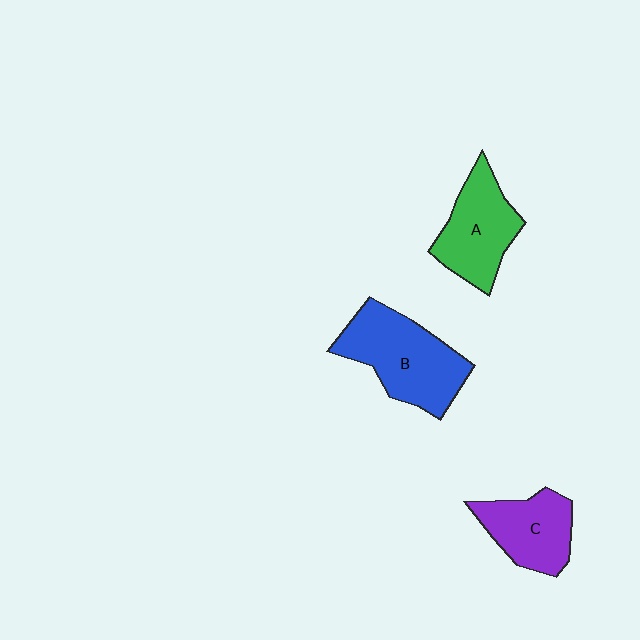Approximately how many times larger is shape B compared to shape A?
Approximately 1.3 times.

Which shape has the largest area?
Shape B (blue).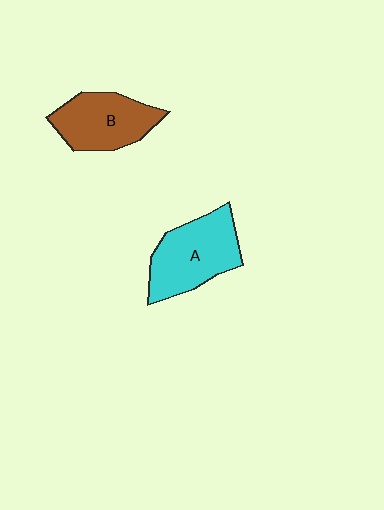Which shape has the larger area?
Shape A (cyan).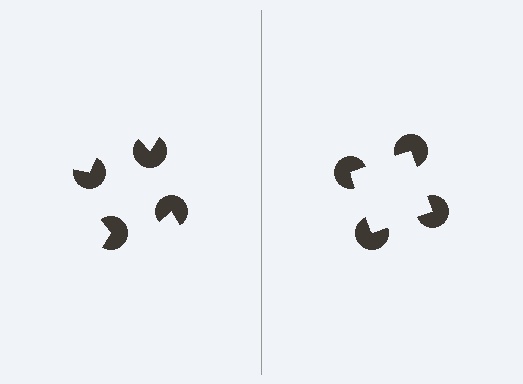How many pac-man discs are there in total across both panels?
8 — 4 on each side.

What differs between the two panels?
The pac-man discs are positioned identically on both sides; only the wedge orientations differ. On the right they align to a square; on the left they are misaligned.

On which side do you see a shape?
An illusory square appears on the right side. On the left side the wedge cuts are rotated, so no coherent shape forms.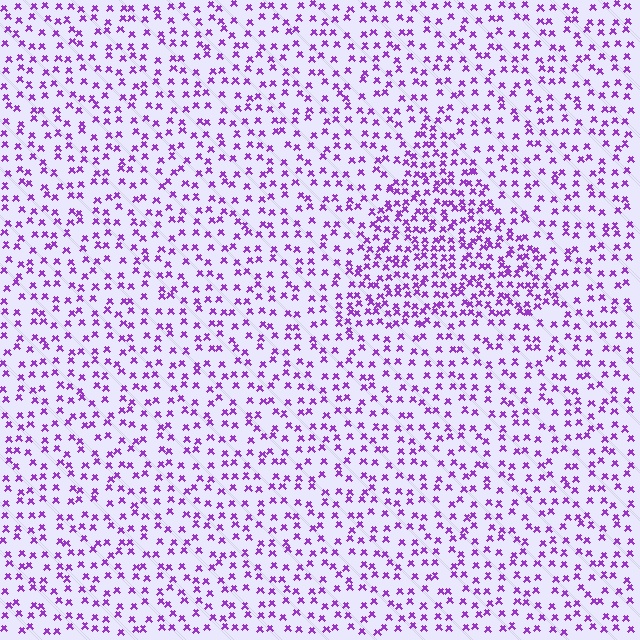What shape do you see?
I see a triangle.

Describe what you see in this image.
The image contains small purple elements arranged at two different densities. A triangle-shaped region is visible where the elements are more densely packed than the surrounding area.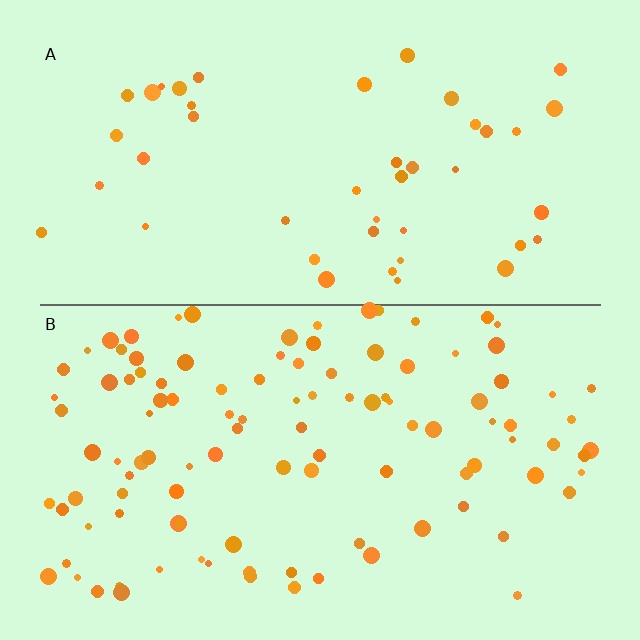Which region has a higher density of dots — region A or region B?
B (the bottom).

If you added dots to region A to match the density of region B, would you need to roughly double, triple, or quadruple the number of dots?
Approximately double.